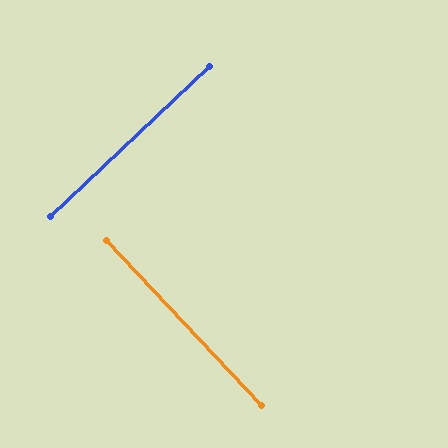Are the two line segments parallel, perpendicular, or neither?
Perpendicular — they meet at approximately 90°.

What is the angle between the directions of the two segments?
Approximately 90 degrees.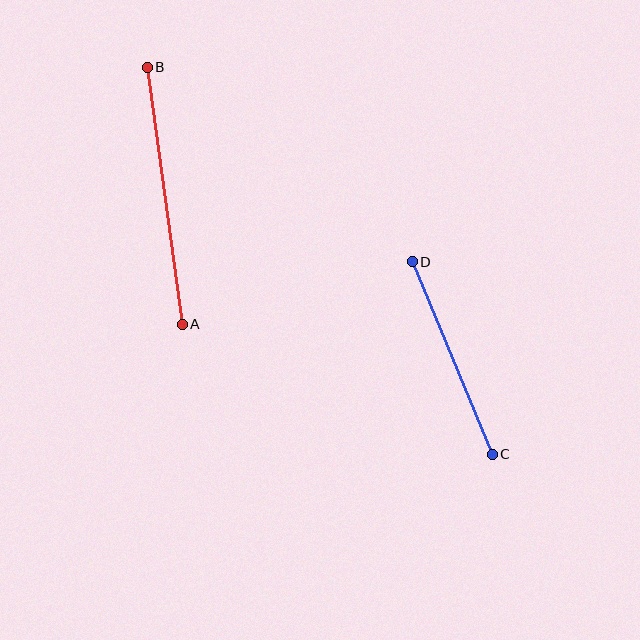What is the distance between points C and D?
The distance is approximately 208 pixels.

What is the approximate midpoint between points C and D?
The midpoint is at approximately (452, 358) pixels.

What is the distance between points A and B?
The distance is approximately 260 pixels.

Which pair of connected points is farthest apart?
Points A and B are farthest apart.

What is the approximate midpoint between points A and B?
The midpoint is at approximately (165, 196) pixels.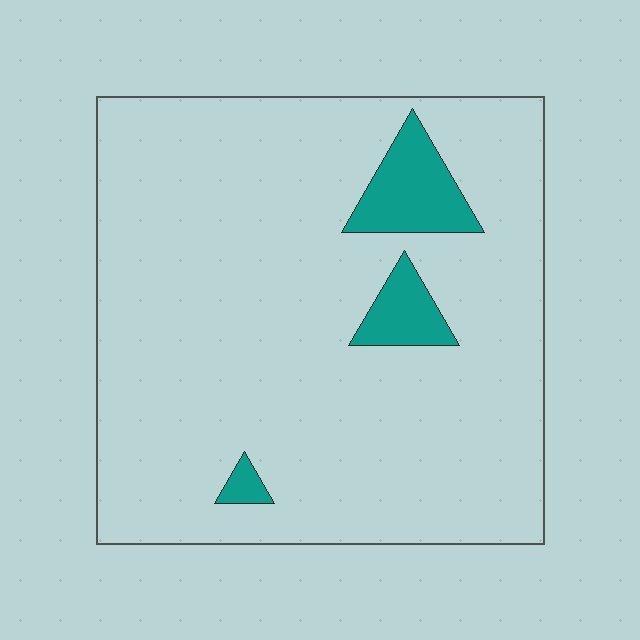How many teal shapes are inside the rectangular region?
3.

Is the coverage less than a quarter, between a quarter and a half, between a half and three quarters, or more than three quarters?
Less than a quarter.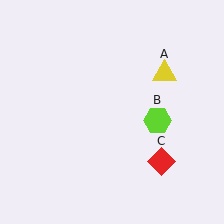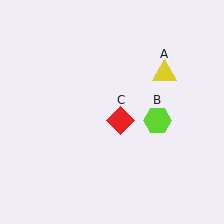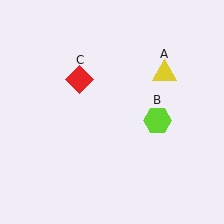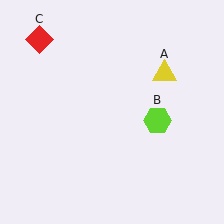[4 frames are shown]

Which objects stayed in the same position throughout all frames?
Yellow triangle (object A) and lime hexagon (object B) remained stationary.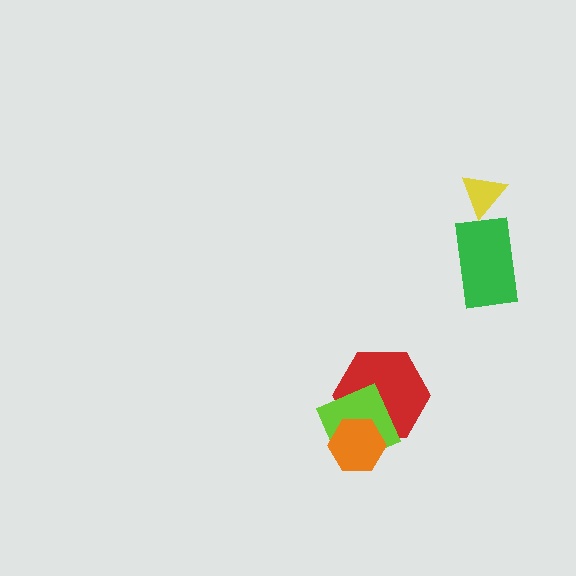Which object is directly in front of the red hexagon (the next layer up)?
The lime square is directly in front of the red hexagon.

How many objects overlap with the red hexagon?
2 objects overlap with the red hexagon.